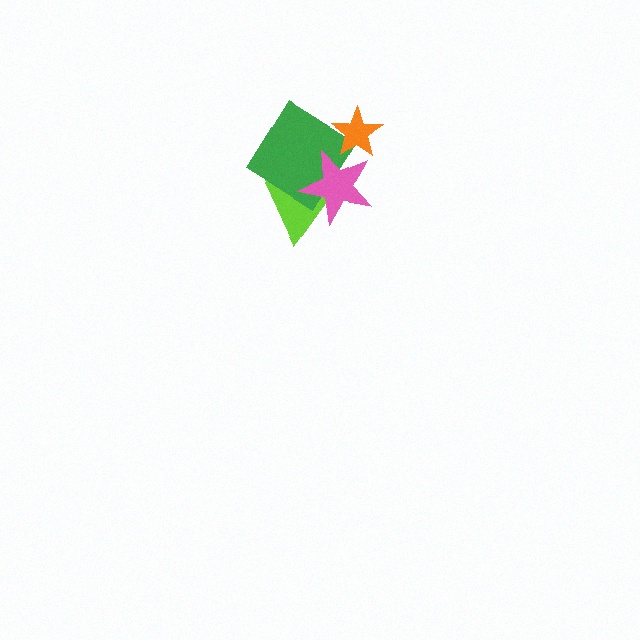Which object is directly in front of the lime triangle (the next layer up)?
The green diamond is directly in front of the lime triangle.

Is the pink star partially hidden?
No, no other shape covers it.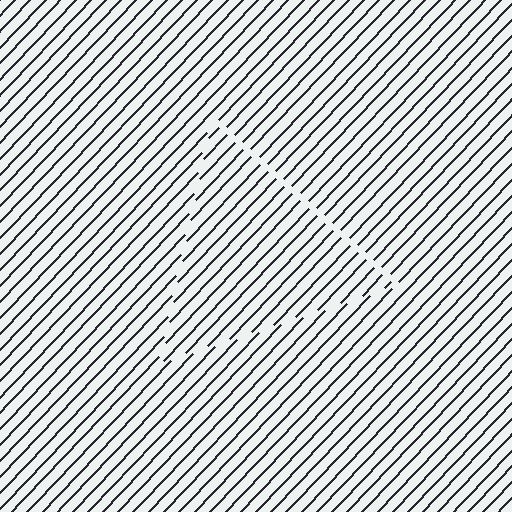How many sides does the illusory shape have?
3 sides — the line-ends trace a triangle.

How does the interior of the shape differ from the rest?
The interior of the shape contains the same grating, shifted by half a period — the contour is defined by the phase discontinuity where line-ends from the inner and outer gratings abut.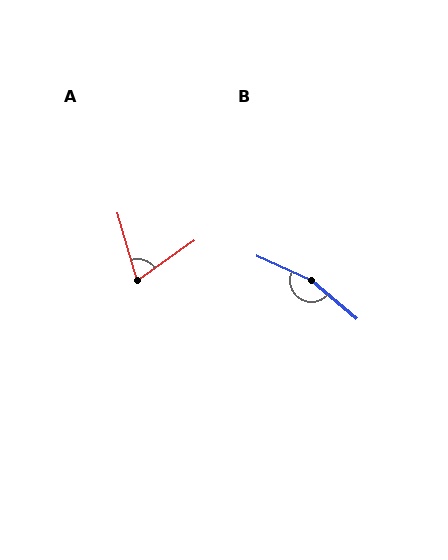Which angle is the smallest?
A, at approximately 71 degrees.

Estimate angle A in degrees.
Approximately 71 degrees.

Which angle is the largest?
B, at approximately 164 degrees.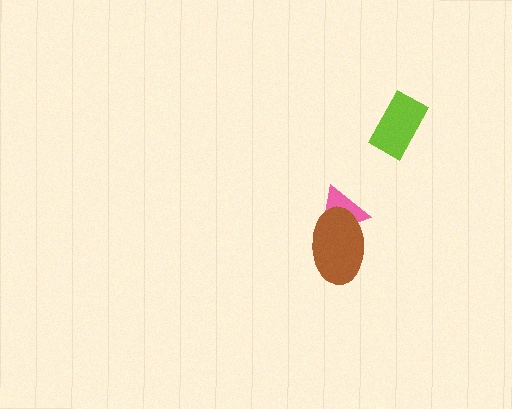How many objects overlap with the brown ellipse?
1 object overlaps with the brown ellipse.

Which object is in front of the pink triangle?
The brown ellipse is in front of the pink triangle.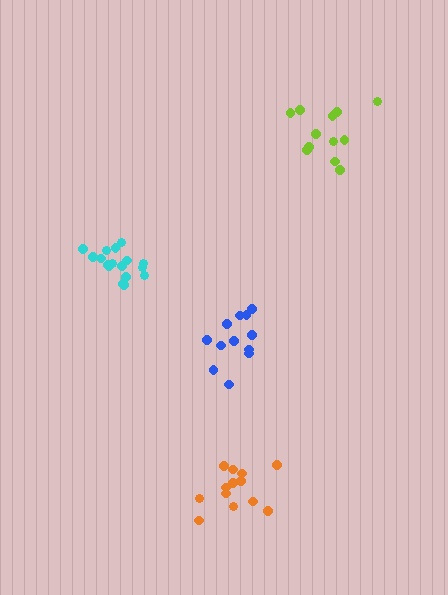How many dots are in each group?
Group 1: 12 dots, Group 2: 17 dots, Group 3: 13 dots, Group 4: 12 dots (54 total).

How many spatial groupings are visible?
There are 4 spatial groupings.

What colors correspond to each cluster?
The clusters are colored: lime, cyan, orange, blue.